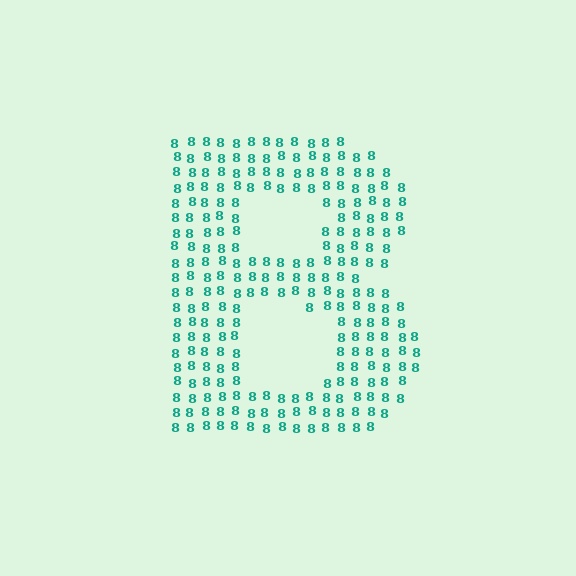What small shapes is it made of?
It is made of small digit 8's.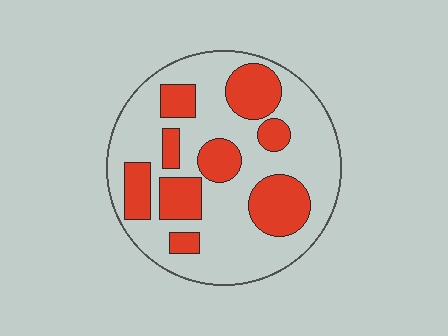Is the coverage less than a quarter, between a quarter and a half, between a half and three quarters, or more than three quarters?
Between a quarter and a half.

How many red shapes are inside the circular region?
9.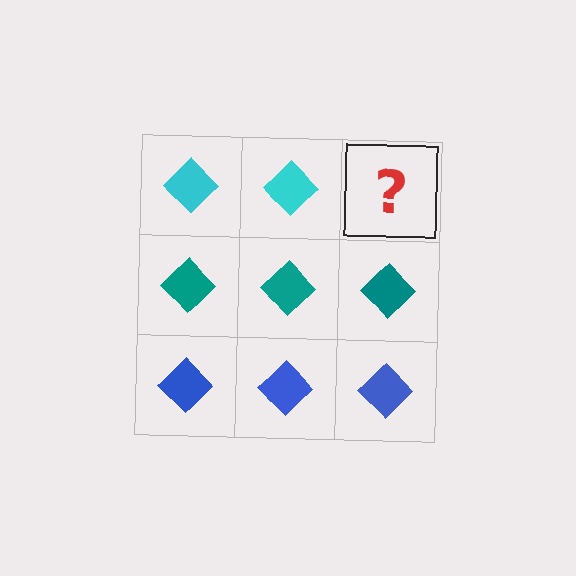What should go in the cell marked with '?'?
The missing cell should contain a cyan diamond.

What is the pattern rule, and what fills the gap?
The rule is that each row has a consistent color. The gap should be filled with a cyan diamond.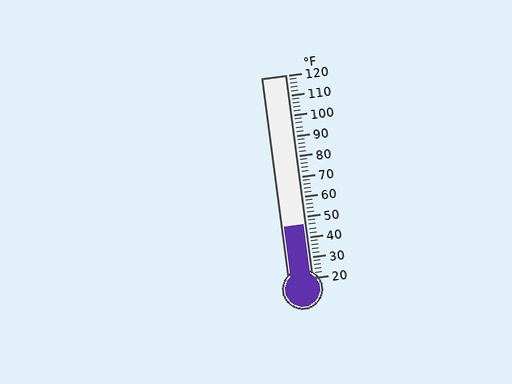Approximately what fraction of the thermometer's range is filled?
The thermometer is filled to approximately 25% of its range.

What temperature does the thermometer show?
The thermometer shows approximately 46°F.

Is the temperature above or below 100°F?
The temperature is below 100°F.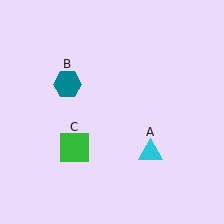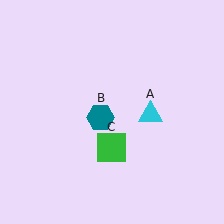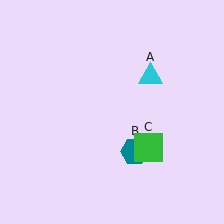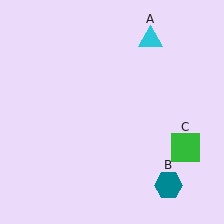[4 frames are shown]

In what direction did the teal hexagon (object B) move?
The teal hexagon (object B) moved down and to the right.